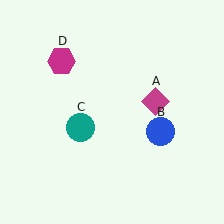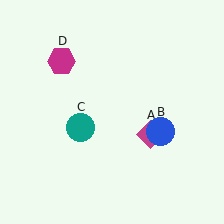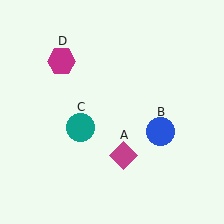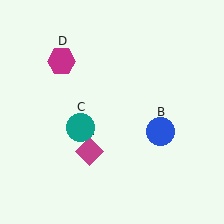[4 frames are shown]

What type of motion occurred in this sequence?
The magenta diamond (object A) rotated clockwise around the center of the scene.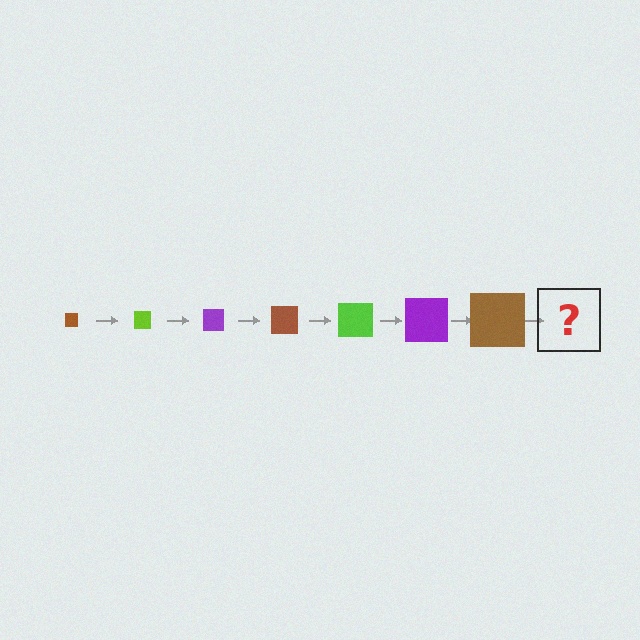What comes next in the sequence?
The next element should be a lime square, larger than the previous one.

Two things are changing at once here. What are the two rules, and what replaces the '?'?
The two rules are that the square grows larger each step and the color cycles through brown, lime, and purple. The '?' should be a lime square, larger than the previous one.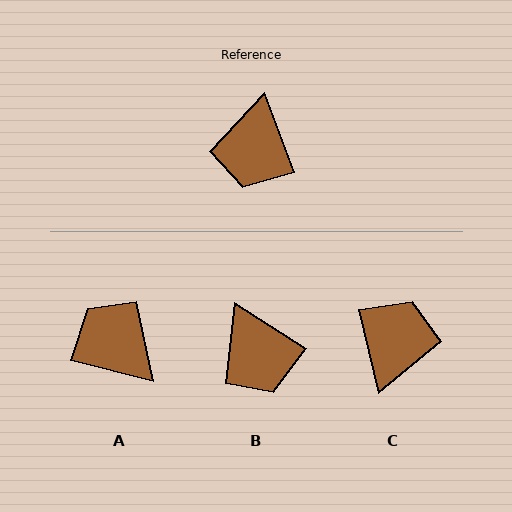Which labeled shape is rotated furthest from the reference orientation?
C, about 173 degrees away.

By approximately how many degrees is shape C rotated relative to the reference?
Approximately 173 degrees counter-clockwise.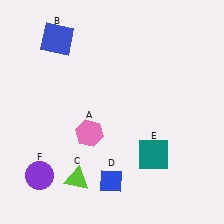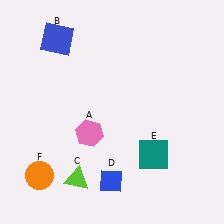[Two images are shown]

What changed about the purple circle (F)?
In Image 1, F is purple. In Image 2, it changed to orange.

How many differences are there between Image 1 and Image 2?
There is 1 difference between the two images.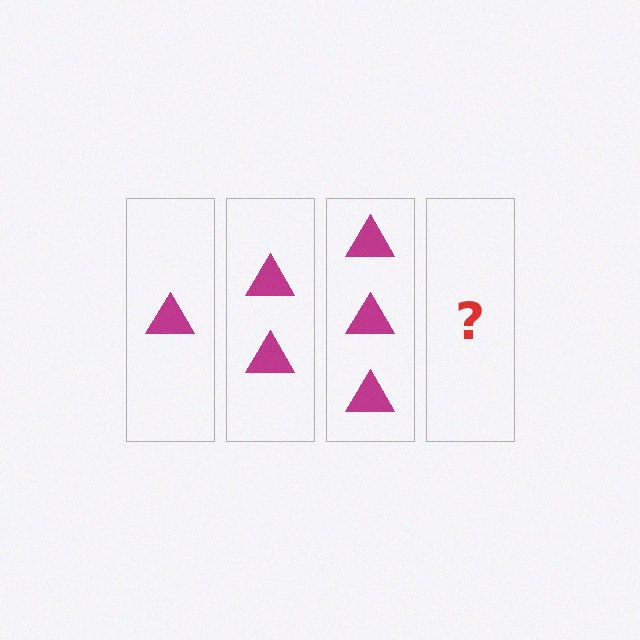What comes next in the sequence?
The next element should be 4 triangles.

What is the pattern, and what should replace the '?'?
The pattern is that each step adds one more triangle. The '?' should be 4 triangles.